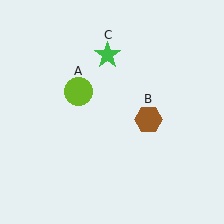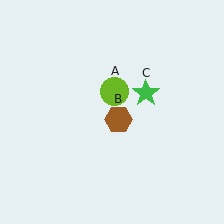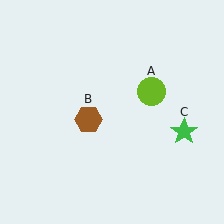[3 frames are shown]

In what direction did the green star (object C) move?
The green star (object C) moved down and to the right.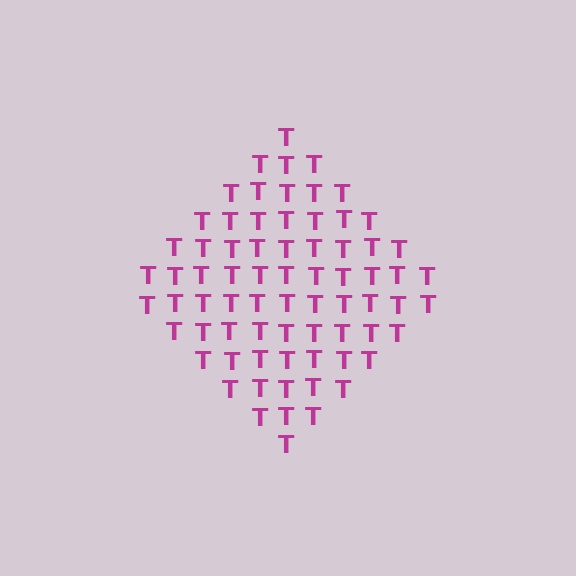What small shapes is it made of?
It is made of small letter T's.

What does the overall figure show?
The overall figure shows a diamond.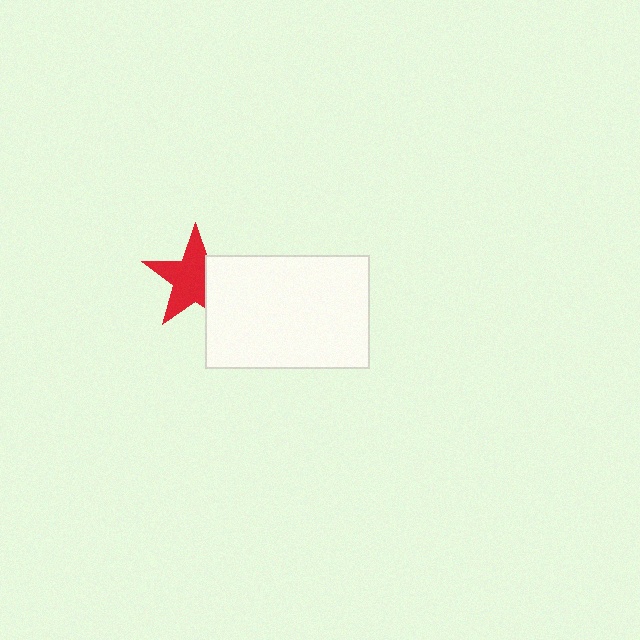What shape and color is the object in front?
The object in front is a white rectangle.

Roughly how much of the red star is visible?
Most of it is visible (roughly 69%).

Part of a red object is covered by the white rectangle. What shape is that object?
It is a star.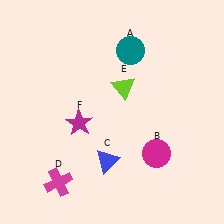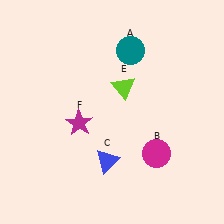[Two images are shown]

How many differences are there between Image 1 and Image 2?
There is 1 difference between the two images.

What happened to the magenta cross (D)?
The magenta cross (D) was removed in Image 2. It was in the bottom-left area of Image 1.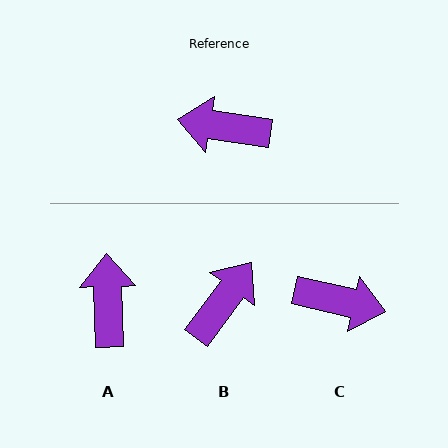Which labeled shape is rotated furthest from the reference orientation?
C, about 176 degrees away.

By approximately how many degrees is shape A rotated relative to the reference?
Approximately 79 degrees clockwise.